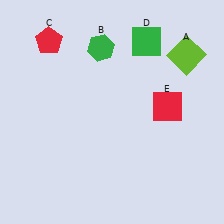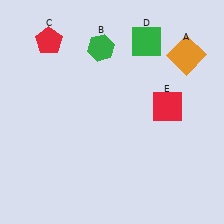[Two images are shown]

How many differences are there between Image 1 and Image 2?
There is 1 difference between the two images.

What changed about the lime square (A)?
In Image 1, A is lime. In Image 2, it changed to orange.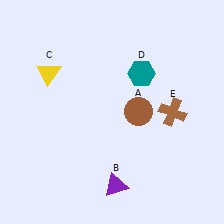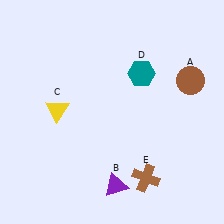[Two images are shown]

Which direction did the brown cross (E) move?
The brown cross (E) moved down.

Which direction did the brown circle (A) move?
The brown circle (A) moved right.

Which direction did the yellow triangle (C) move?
The yellow triangle (C) moved down.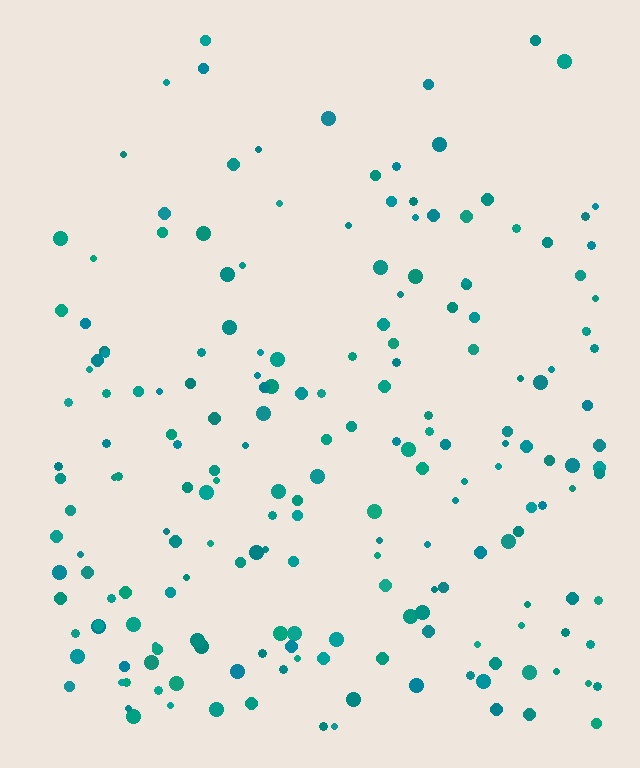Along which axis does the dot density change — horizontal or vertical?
Vertical.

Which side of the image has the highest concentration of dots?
The bottom.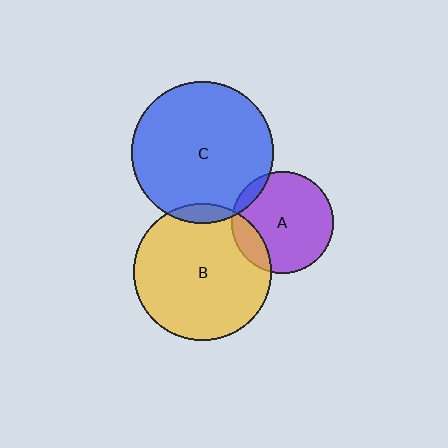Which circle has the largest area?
Circle C (blue).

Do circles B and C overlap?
Yes.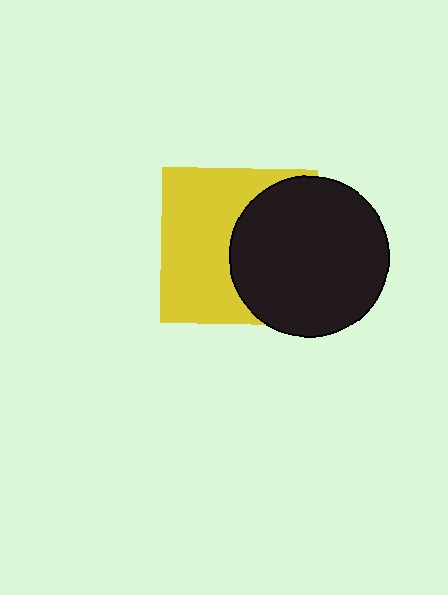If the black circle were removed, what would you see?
You would see the complete yellow square.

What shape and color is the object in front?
The object in front is a black circle.